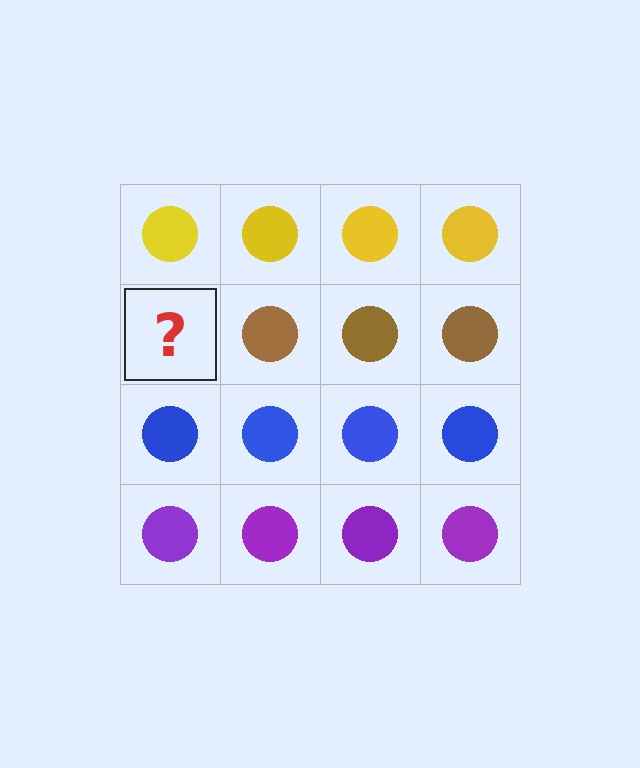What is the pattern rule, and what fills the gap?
The rule is that each row has a consistent color. The gap should be filled with a brown circle.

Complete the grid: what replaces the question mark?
The question mark should be replaced with a brown circle.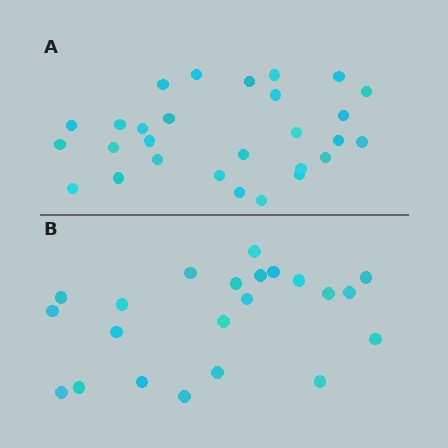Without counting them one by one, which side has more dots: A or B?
Region A (the top region) has more dots.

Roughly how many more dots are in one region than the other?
Region A has about 6 more dots than region B.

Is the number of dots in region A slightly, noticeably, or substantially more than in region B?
Region A has noticeably more, but not dramatically so. The ratio is roughly 1.3 to 1.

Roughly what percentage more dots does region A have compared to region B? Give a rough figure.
About 25% more.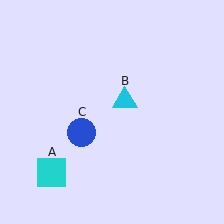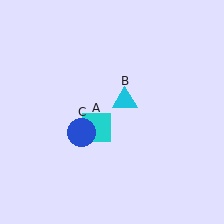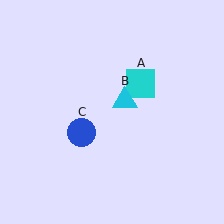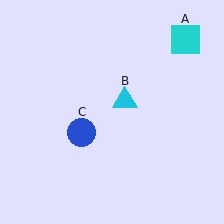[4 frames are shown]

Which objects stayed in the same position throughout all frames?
Cyan triangle (object B) and blue circle (object C) remained stationary.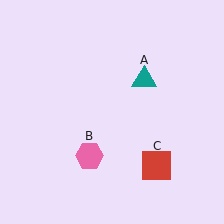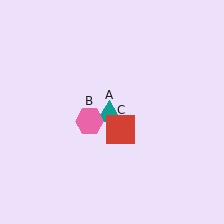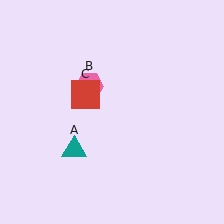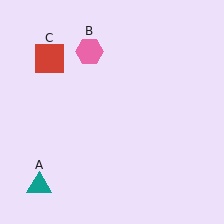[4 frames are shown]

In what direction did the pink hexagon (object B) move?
The pink hexagon (object B) moved up.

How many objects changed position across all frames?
3 objects changed position: teal triangle (object A), pink hexagon (object B), red square (object C).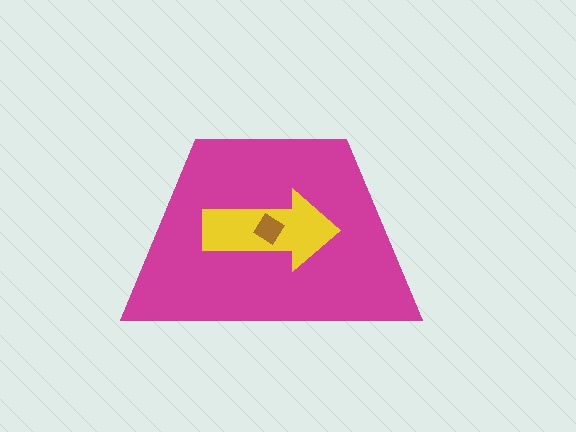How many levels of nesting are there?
3.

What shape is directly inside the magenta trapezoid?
The yellow arrow.